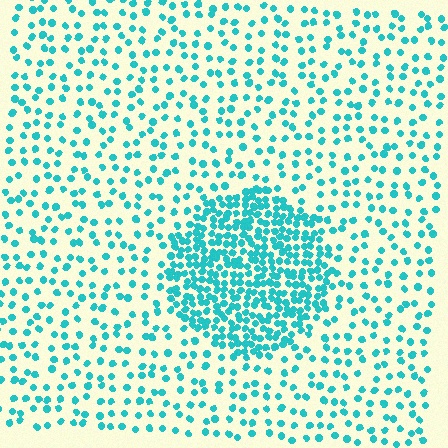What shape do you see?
I see a circle.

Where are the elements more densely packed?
The elements are more densely packed inside the circle boundary.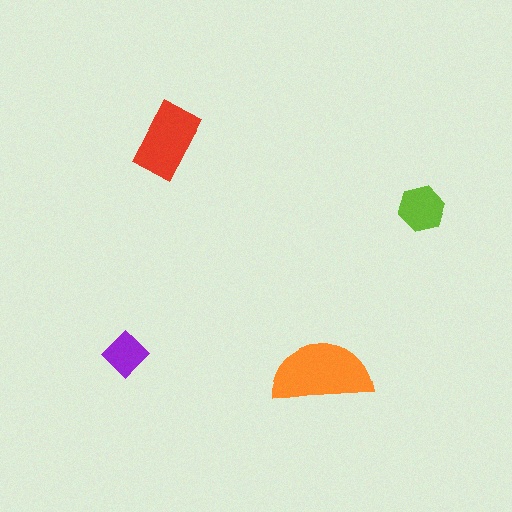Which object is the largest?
The orange semicircle.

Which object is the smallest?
The purple diamond.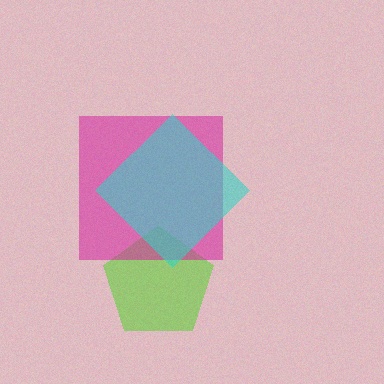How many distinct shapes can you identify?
There are 3 distinct shapes: a lime pentagon, a magenta square, a cyan diamond.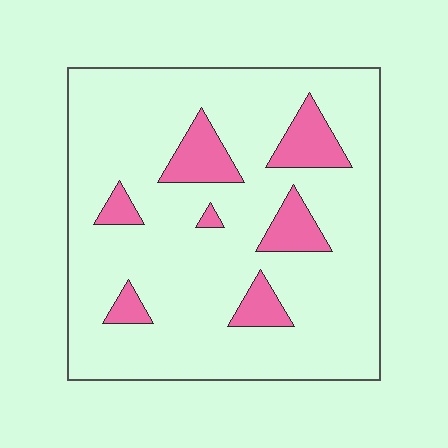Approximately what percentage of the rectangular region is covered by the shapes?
Approximately 15%.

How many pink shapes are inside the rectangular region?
7.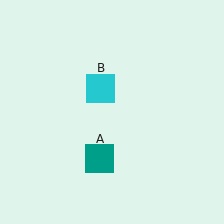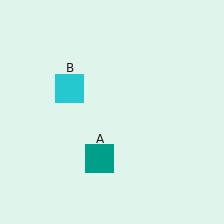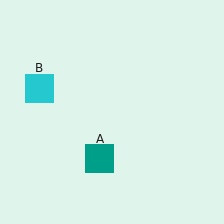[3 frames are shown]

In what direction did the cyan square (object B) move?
The cyan square (object B) moved left.